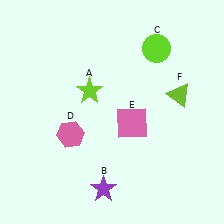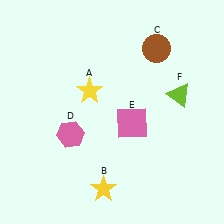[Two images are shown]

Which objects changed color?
A changed from lime to yellow. B changed from purple to yellow. C changed from lime to brown.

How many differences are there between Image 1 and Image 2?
There are 3 differences between the two images.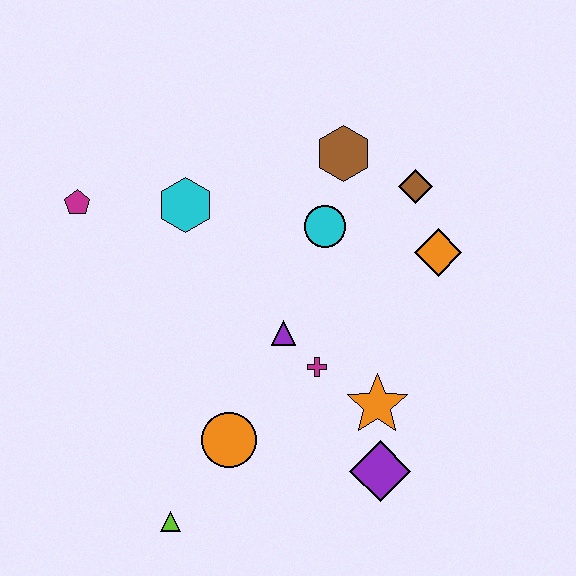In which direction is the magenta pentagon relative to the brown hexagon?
The magenta pentagon is to the left of the brown hexagon.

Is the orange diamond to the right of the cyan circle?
Yes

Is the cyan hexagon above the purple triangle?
Yes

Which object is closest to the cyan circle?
The brown hexagon is closest to the cyan circle.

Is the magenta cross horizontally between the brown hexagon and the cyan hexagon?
Yes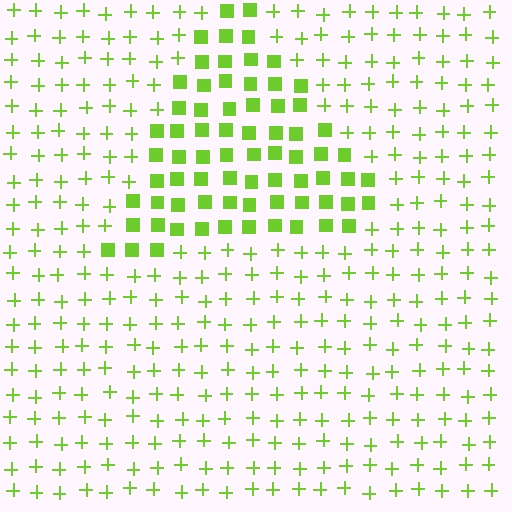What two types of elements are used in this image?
The image uses squares inside the triangle region and plus signs outside it.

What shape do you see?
I see a triangle.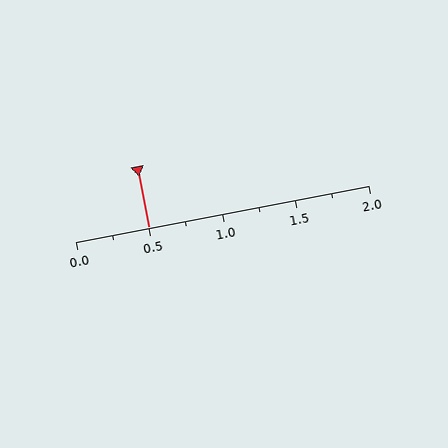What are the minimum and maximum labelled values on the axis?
The axis runs from 0.0 to 2.0.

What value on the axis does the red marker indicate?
The marker indicates approximately 0.5.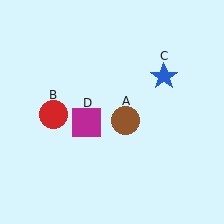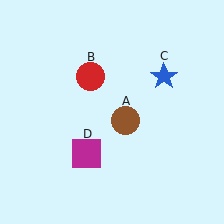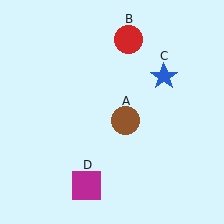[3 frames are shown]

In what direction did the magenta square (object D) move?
The magenta square (object D) moved down.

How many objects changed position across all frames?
2 objects changed position: red circle (object B), magenta square (object D).